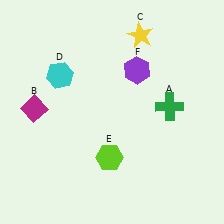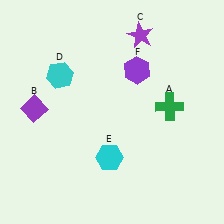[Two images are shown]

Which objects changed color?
B changed from magenta to purple. C changed from yellow to purple. E changed from lime to cyan.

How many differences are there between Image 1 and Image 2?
There are 3 differences between the two images.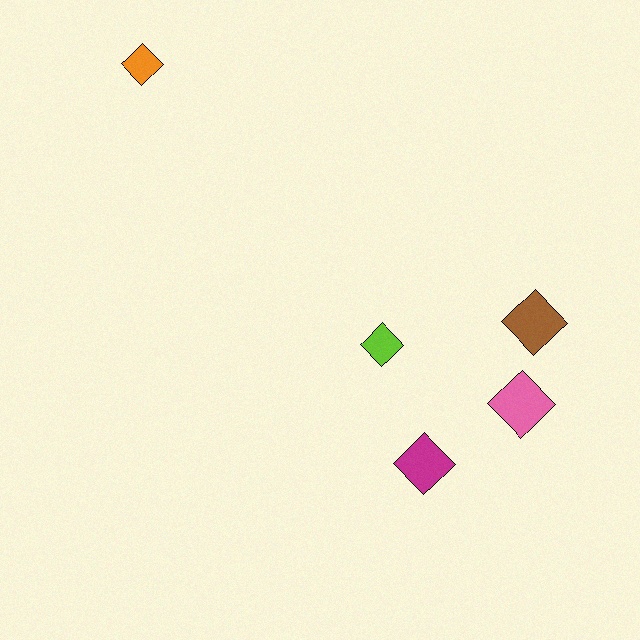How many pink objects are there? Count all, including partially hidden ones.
There is 1 pink object.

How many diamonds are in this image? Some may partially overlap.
There are 5 diamonds.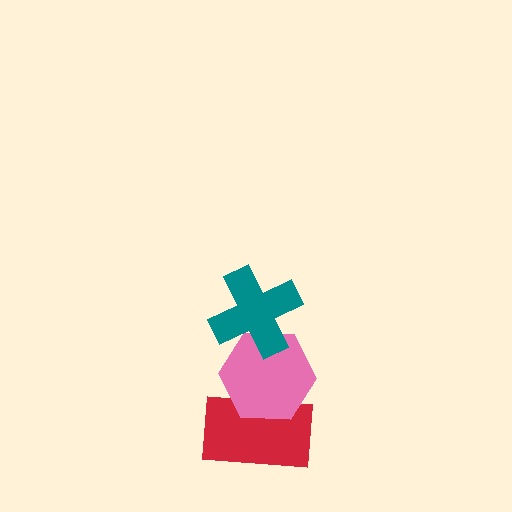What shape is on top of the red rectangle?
The pink hexagon is on top of the red rectangle.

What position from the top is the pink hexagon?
The pink hexagon is 2nd from the top.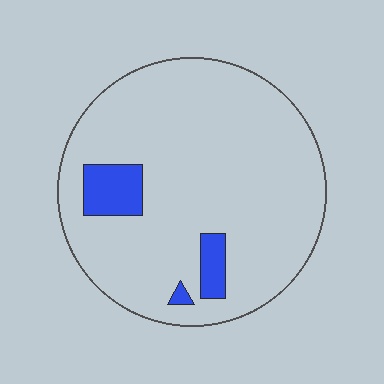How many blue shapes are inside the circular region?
3.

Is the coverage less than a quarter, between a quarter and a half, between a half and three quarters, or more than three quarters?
Less than a quarter.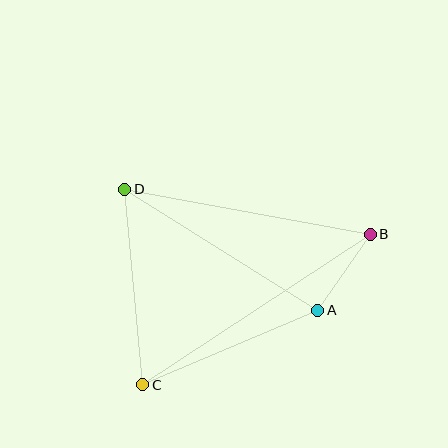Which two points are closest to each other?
Points A and B are closest to each other.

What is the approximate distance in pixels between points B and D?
The distance between B and D is approximately 250 pixels.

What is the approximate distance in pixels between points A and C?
The distance between A and C is approximately 190 pixels.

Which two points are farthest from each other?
Points B and C are farthest from each other.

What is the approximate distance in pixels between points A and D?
The distance between A and D is approximately 228 pixels.